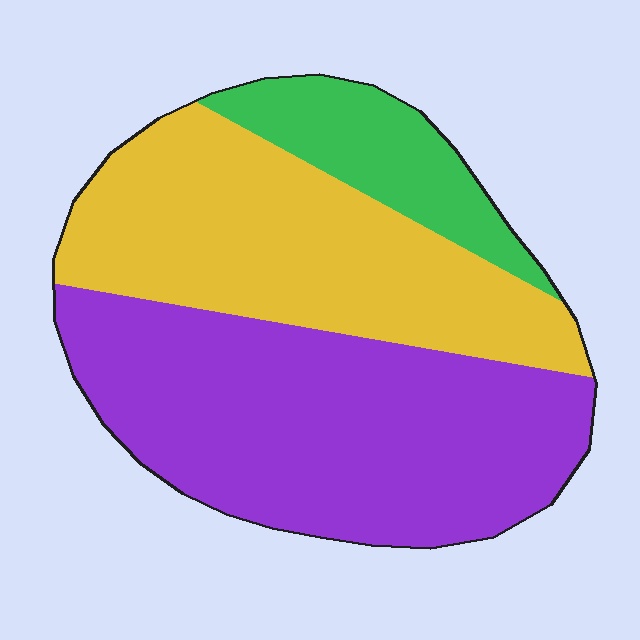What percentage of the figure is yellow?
Yellow covers 38% of the figure.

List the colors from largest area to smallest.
From largest to smallest: purple, yellow, green.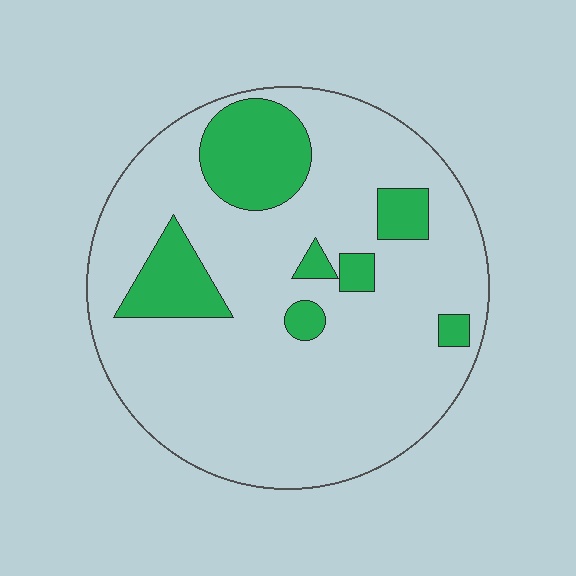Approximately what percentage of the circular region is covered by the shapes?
Approximately 20%.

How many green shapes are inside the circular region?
7.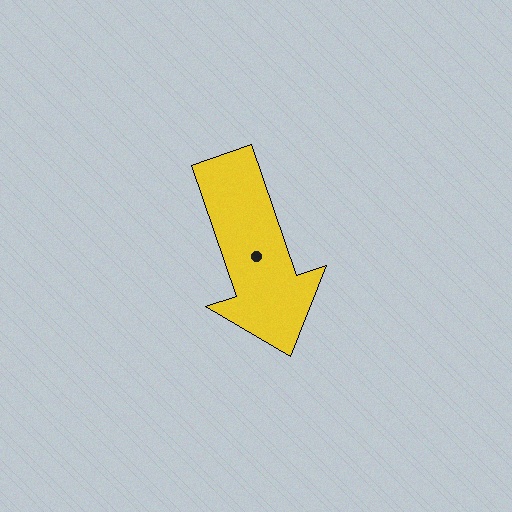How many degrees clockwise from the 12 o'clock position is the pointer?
Approximately 161 degrees.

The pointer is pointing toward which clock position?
Roughly 5 o'clock.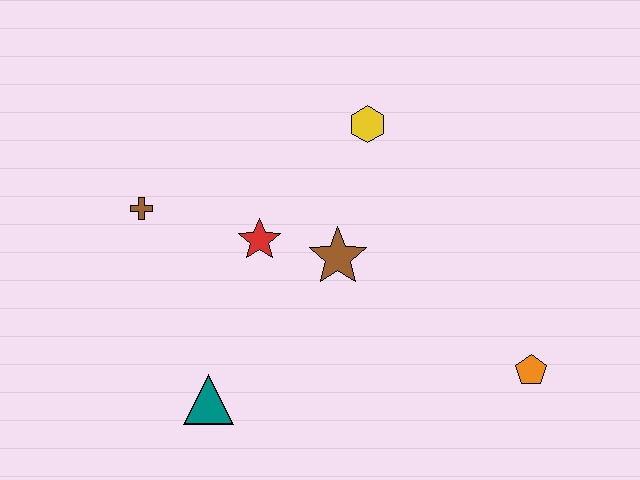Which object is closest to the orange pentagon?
The brown star is closest to the orange pentagon.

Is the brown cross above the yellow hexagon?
No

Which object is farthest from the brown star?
The orange pentagon is farthest from the brown star.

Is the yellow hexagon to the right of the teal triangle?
Yes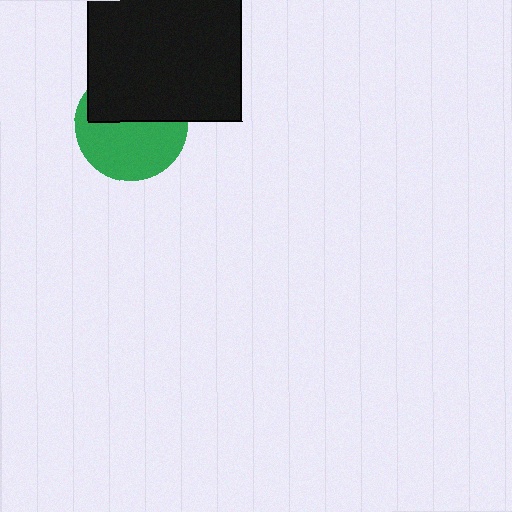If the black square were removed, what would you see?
You would see the complete green circle.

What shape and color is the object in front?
The object in front is a black square.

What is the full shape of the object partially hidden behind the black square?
The partially hidden object is a green circle.